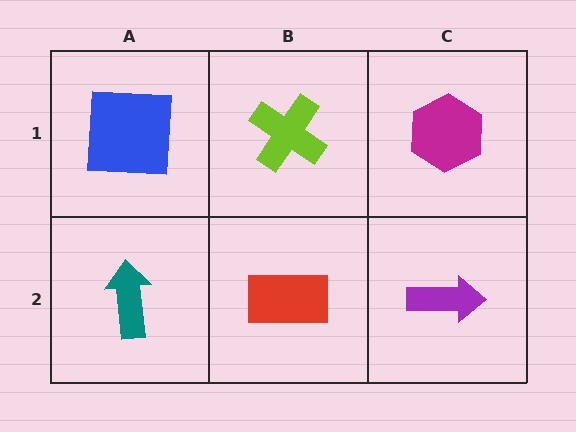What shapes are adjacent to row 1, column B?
A red rectangle (row 2, column B), a blue square (row 1, column A), a magenta hexagon (row 1, column C).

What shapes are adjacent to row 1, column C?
A purple arrow (row 2, column C), a lime cross (row 1, column B).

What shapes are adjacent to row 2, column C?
A magenta hexagon (row 1, column C), a red rectangle (row 2, column B).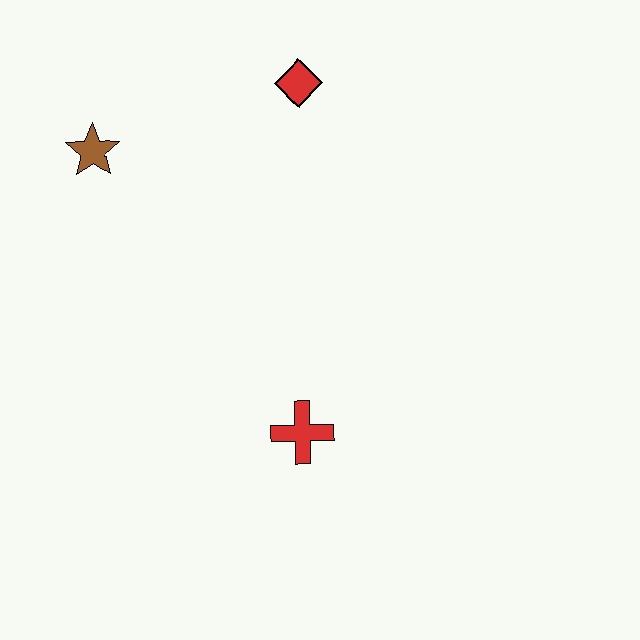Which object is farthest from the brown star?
The red cross is farthest from the brown star.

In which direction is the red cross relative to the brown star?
The red cross is below the brown star.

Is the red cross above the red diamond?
No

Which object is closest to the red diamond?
The brown star is closest to the red diamond.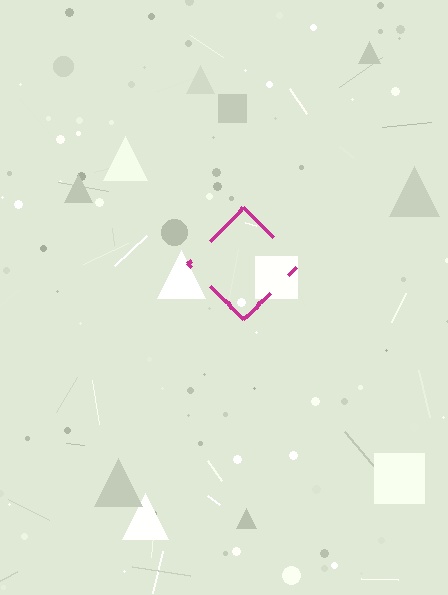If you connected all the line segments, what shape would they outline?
They would outline a diamond.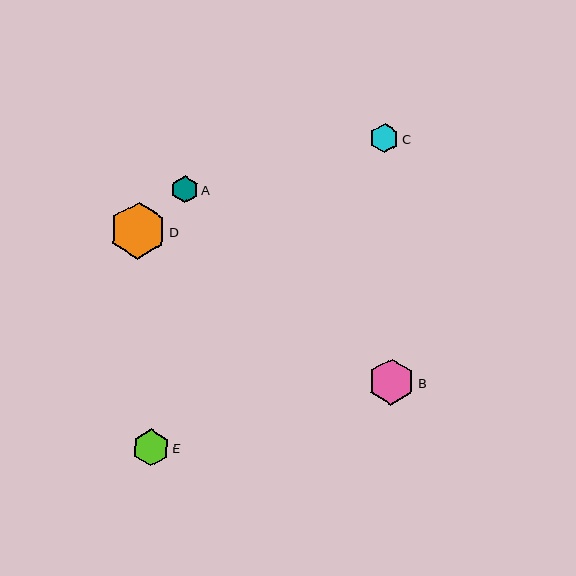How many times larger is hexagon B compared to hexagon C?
Hexagon B is approximately 1.6 times the size of hexagon C.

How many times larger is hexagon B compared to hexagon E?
Hexagon B is approximately 1.2 times the size of hexagon E.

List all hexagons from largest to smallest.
From largest to smallest: D, B, E, C, A.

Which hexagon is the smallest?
Hexagon A is the smallest with a size of approximately 28 pixels.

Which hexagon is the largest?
Hexagon D is the largest with a size of approximately 56 pixels.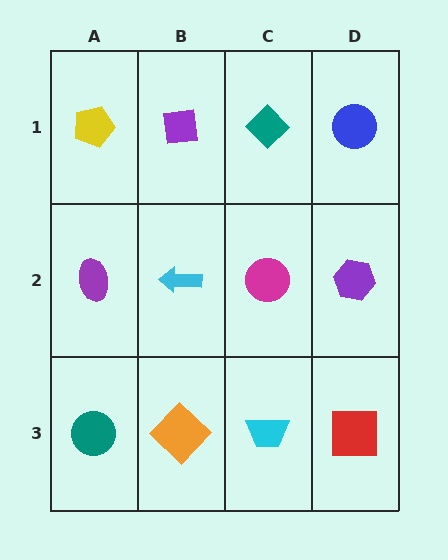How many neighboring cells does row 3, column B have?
3.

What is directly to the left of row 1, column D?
A teal diamond.